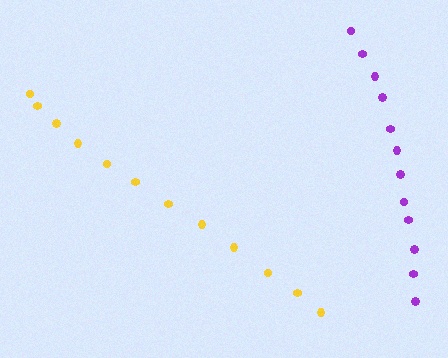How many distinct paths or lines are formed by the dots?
There are 2 distinct paths.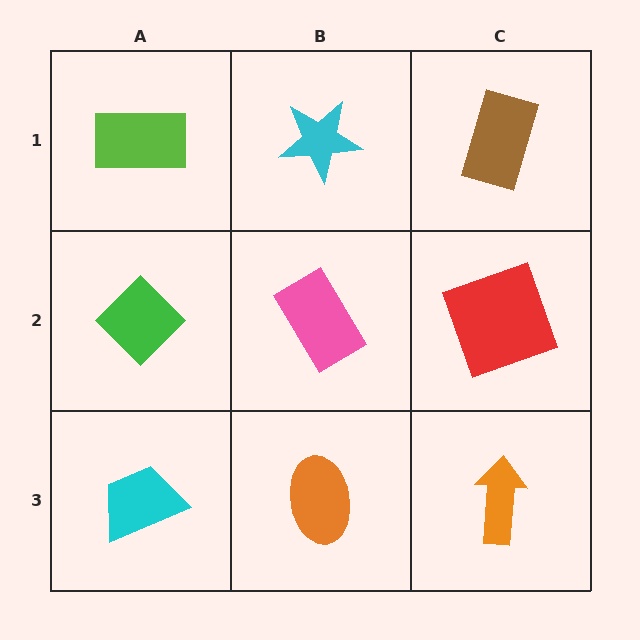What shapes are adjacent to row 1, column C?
A red square (row 2, column C), a cyan star (row 1, column B).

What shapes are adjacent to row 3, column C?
A red square (row 2, column C), an orange ellipse (row 3, column B).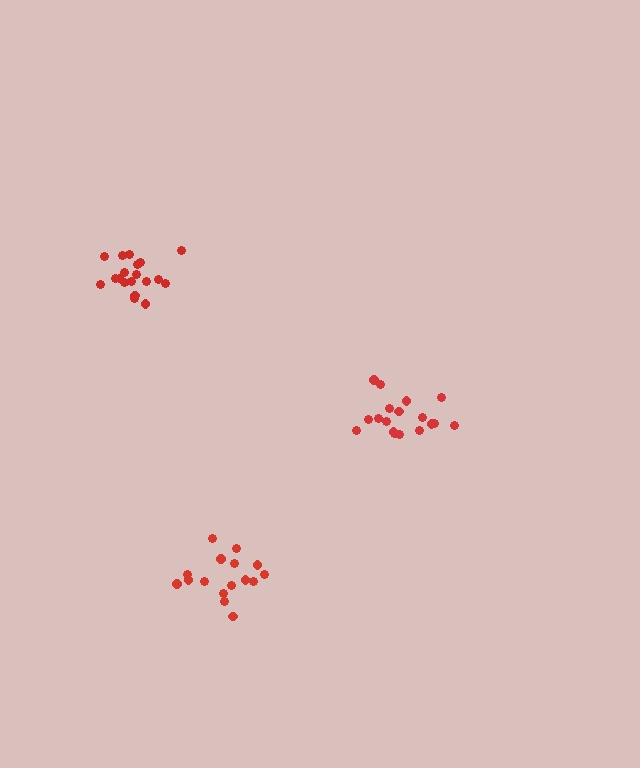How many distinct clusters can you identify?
There are 3 distinct clusters.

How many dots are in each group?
Group 1: 16 dots, Group 2: 19 dots, Group 3: 18 dots (53 total).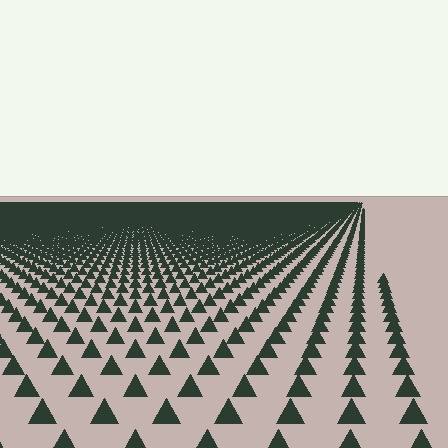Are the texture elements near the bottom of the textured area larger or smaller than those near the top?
Larger. Near the bottom, elements are closer to the viewer and appear at a bigger on-screen size.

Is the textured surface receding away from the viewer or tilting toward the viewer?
The surface is receding away from the viewer. Texture elements get smaller and denser toward the top.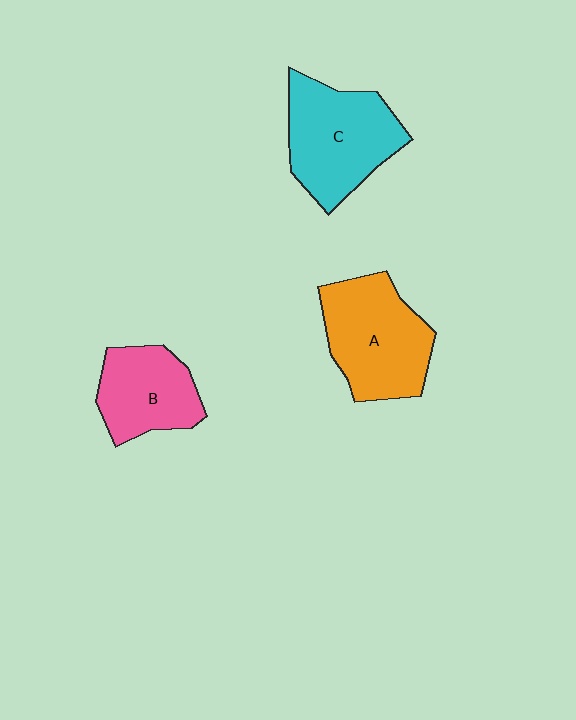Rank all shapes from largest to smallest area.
From largest to smallest: C (cyan), A (orange), B (pink).